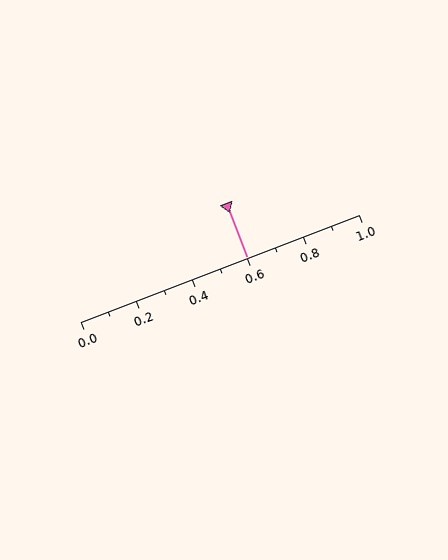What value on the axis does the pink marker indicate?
The marker indicates approximately 0.6.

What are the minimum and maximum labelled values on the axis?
The axis runs from 0.0 to 1.0.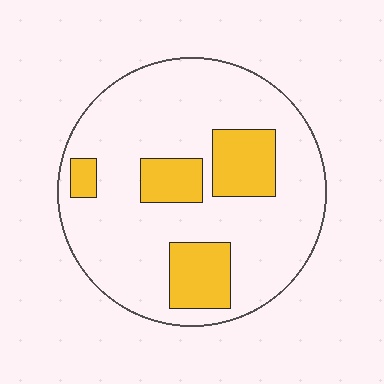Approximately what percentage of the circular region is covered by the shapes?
Approximately 20%.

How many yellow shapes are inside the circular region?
4.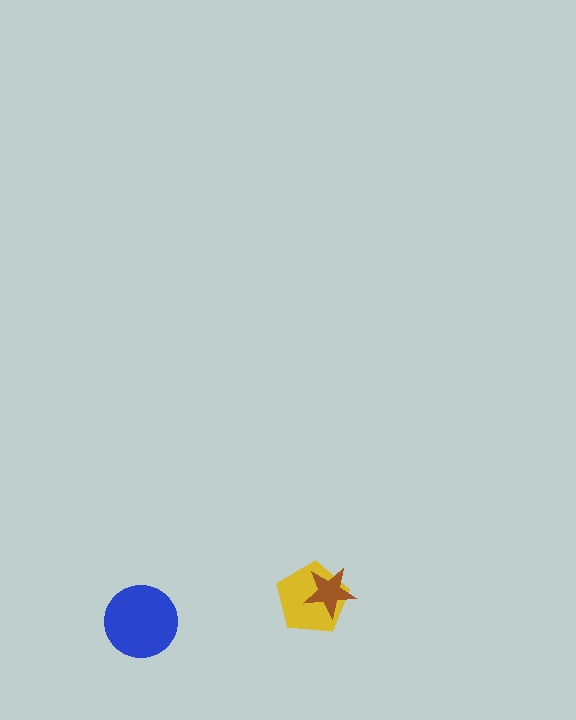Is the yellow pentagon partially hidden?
Yes, it is partially covered by another shape.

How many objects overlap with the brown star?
1 object overlaps with the brown star.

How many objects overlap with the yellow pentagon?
1 object overlaps with the yellow pentagon.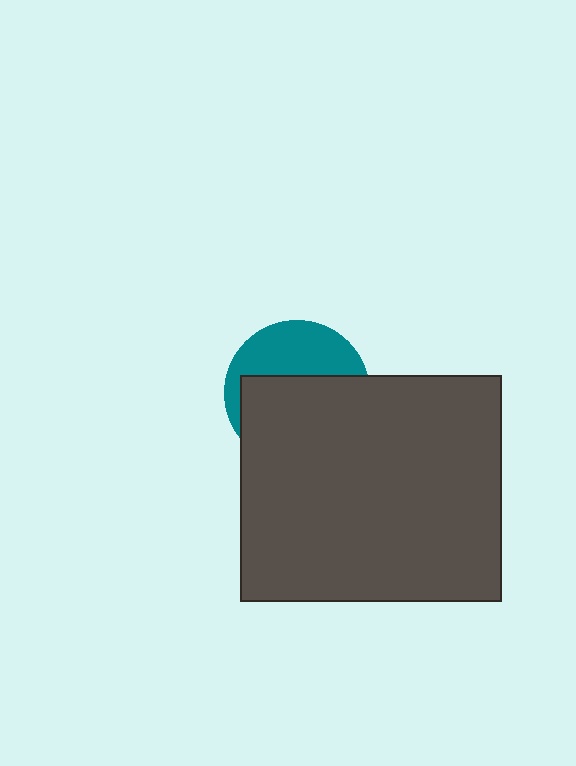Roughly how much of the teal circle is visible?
A small part of it is visible (roughly 39%).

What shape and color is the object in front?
The object in front is a dark gray rectangle.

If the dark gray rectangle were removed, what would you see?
You would see the complete teal circle.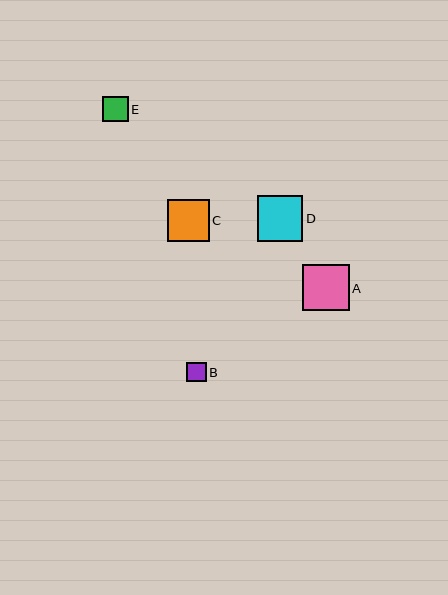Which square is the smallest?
Square B is the smallest with a size of approximately 20 pixels.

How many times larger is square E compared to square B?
Square E is approximately 1.3 times the size of square B.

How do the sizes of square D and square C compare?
Square D and square C are approximately the same size.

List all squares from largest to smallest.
From largest to smallest: A, D, C, E, B.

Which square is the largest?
Square A is the largest with a size of approximately 47 pixels.